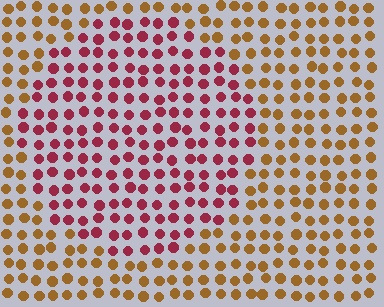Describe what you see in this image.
The image is filled with small brown elements in a uniform arrangement. A circle-shaped region is visible where the elements are tinted to a slightly different hue, forming a subtle color boundary.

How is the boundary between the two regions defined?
The boundary is defined purely by a slight shift in hue (about 50 degrees). Spacing, size, and orientation are identical on both sides.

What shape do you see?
I see a circle.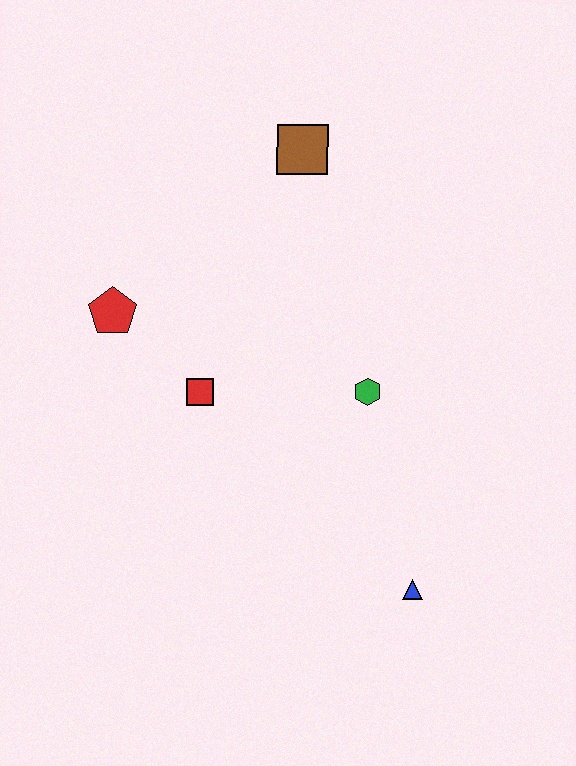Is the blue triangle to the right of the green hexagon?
Yes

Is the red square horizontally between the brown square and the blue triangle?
No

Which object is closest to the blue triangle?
The green hexagon is closest to the blue triangle.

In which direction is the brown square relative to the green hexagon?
The brown square is above the green hexagon.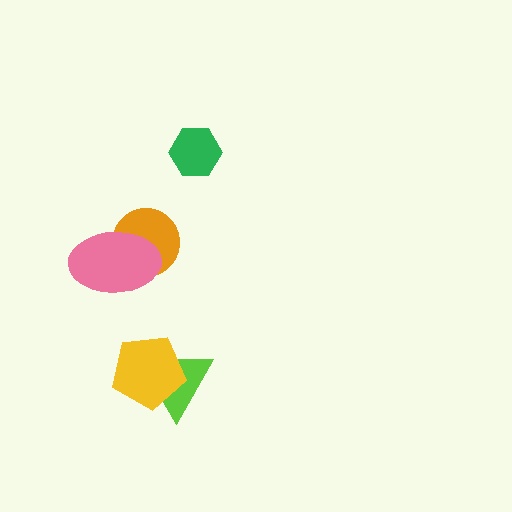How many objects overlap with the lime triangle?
1 object overlaps with the lime triangle.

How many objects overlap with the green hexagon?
0 objects overlap with the green hexagon.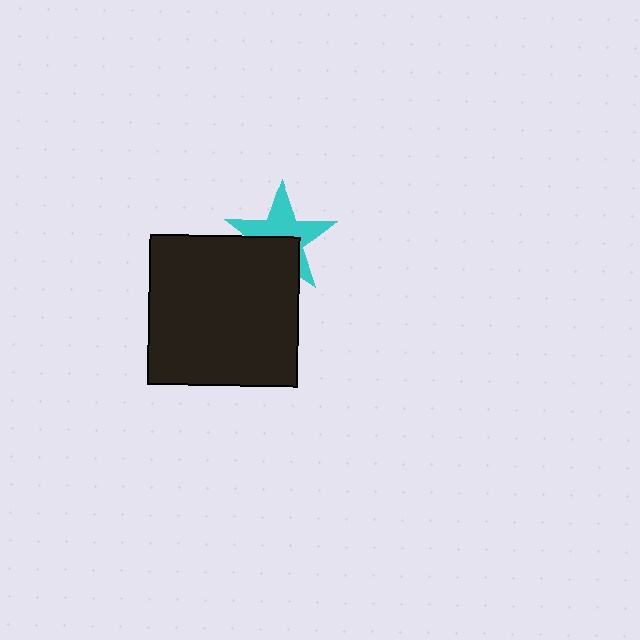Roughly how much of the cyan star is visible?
About half of it is visible (roughly 59%).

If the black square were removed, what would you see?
You would see the complete cyan star.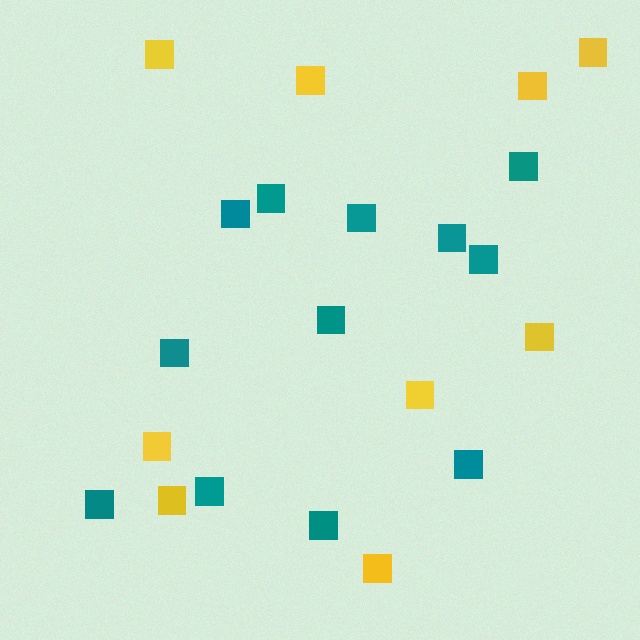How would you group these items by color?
There are 2 groups: one group of teal squares (12) and one group of yellow squares (9).